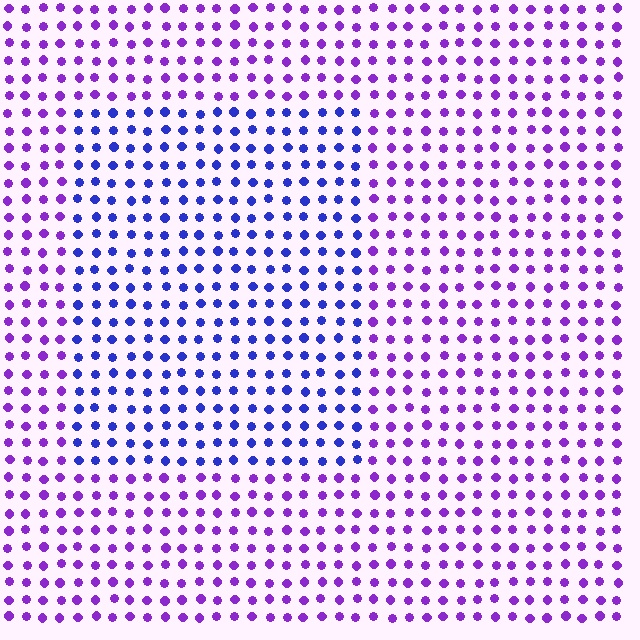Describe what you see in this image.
The image is filled with small purple elements in a uniform arrangement. A rectangle-shaped region is visible where the elements are tinted to a slightly different hue, forming a subtle color boundary.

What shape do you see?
I see a rectangle.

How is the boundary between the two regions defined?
The boundary is defined purely by a slight shift in hue (about 40 degrees). Spacing, size, and orientation are identical on both sides.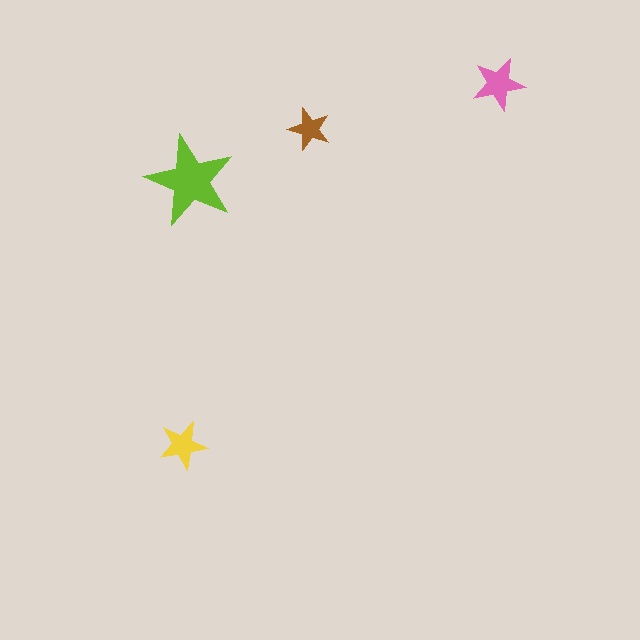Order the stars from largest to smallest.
the lime one, the pink one, the yellow one, the brown one.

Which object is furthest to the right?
The pink star is rightmost.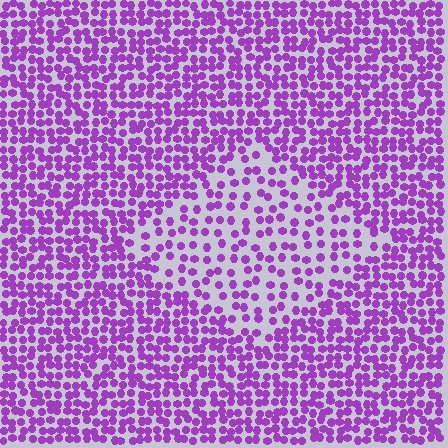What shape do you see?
I see a diamond.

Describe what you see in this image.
The image contains small purple elements arranged at two different densities. A diamond-shaped region is visible where the elements are less densely packed than the surrounding area.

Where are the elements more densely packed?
The elements are more densely packed outside the diamond boundary.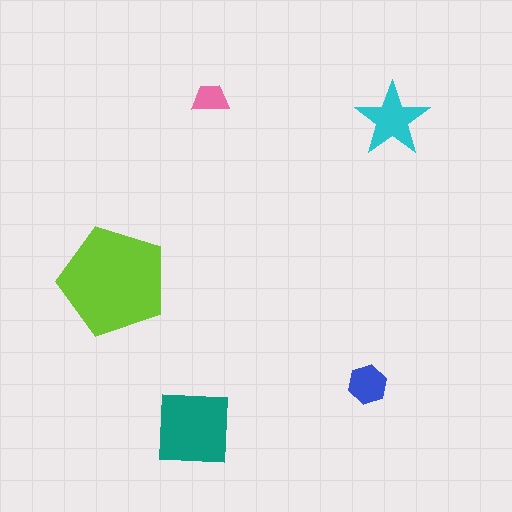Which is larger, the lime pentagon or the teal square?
The lime pentagon.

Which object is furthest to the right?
The cyan star is rightmost.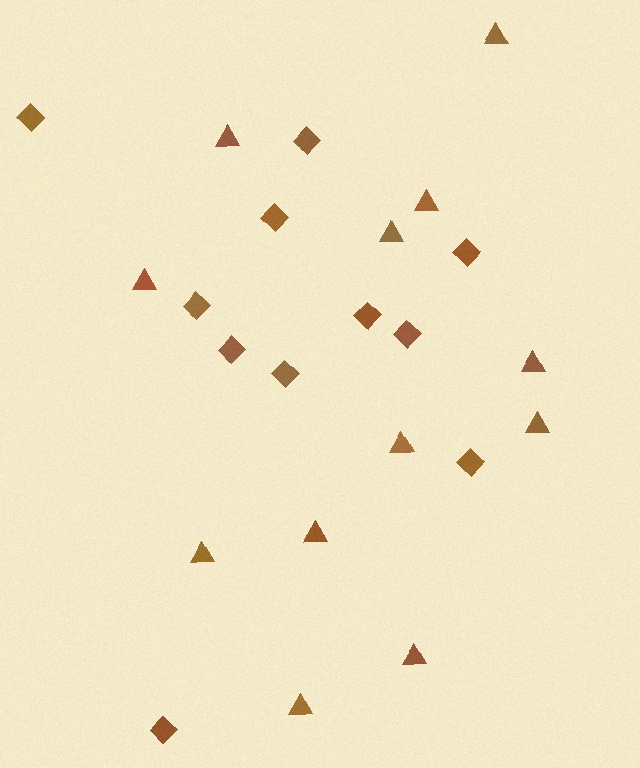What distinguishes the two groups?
There are 2 groups: one group of diamonds (11) and one group of triangles (12).